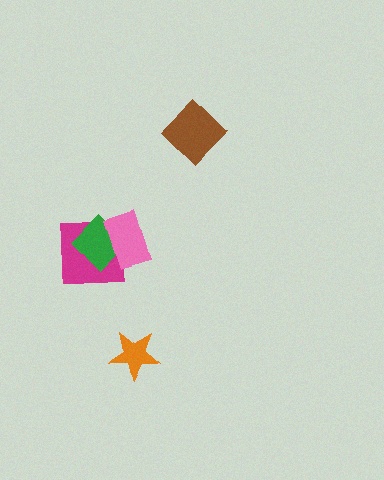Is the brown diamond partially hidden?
No, no other shape covers it.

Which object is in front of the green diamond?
The pink rectangle is in front of the green diamond.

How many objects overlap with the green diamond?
2 objects overlap with the green diamond.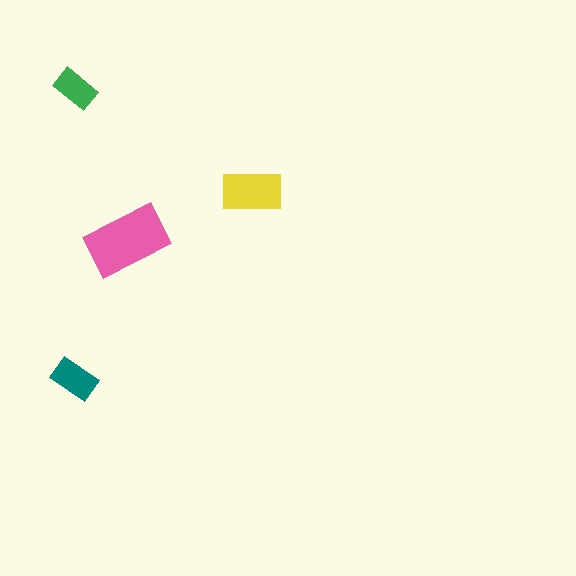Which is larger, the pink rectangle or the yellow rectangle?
The pink one.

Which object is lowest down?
The teal rectangle is bottommost.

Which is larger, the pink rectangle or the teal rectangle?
The pink one.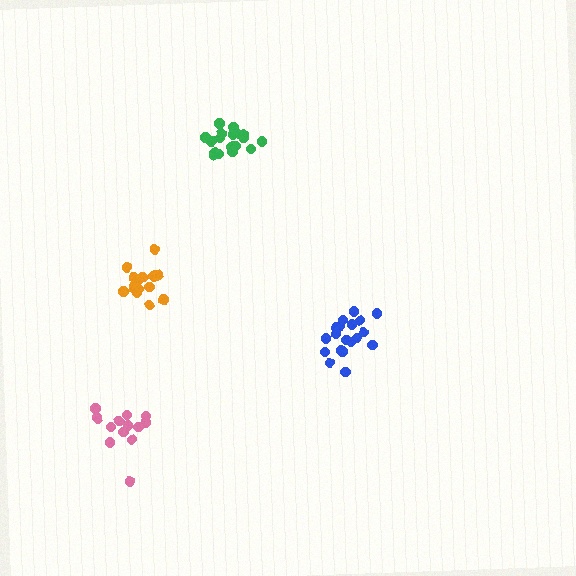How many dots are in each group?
Group 1: 17 dots, Group 2: 14 dots, Group 3: 19 dots, Group 4: 19 dots (69 total).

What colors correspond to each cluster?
The clusters are colored: orange, pink, blue, green.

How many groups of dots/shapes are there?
There are 4 groups.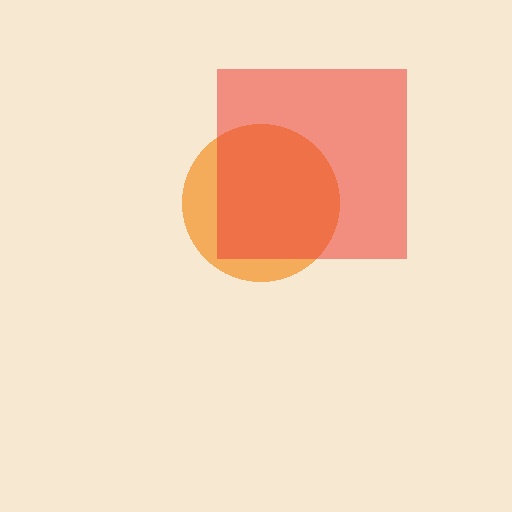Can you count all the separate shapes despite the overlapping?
Yes, there are 2 separate shapes.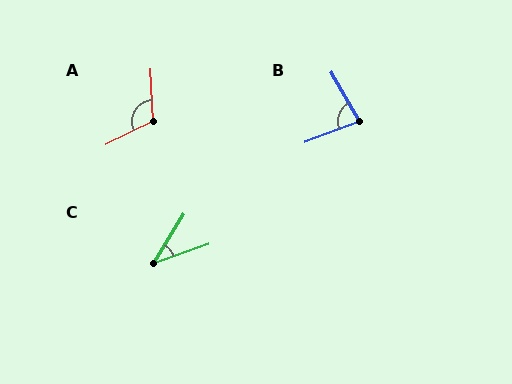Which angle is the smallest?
C, at approximately 40 degrees.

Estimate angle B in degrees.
Approximately 80 degrees.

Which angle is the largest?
A, at approximately 114 degrees.